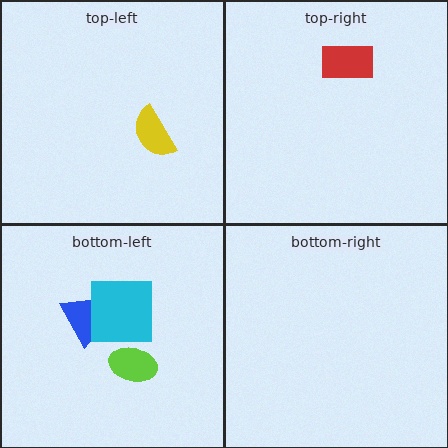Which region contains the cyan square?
The bottom-left region.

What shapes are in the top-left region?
The yellow semicircle.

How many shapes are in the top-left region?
1.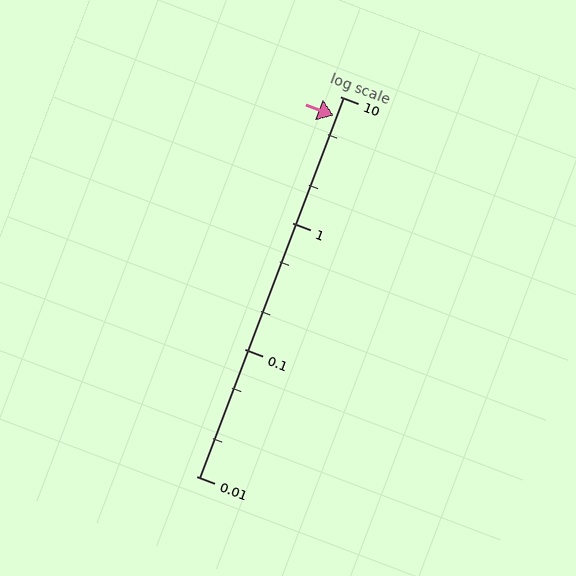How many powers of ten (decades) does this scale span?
The scale spans 3 decades, from 0.01 to 10.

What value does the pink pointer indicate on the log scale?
The pointer indicates approximately 7.1.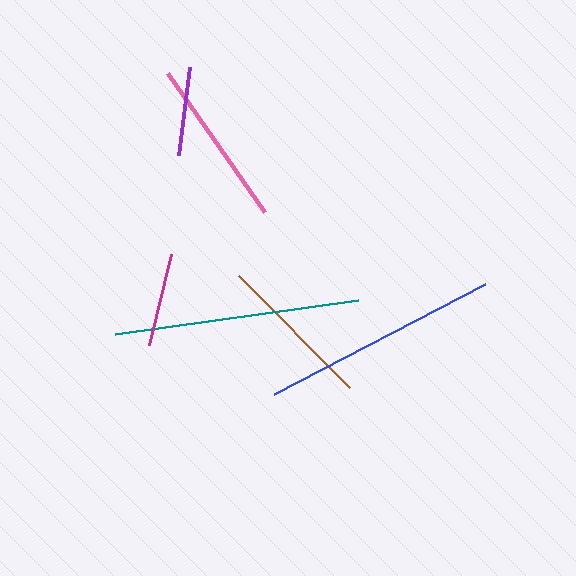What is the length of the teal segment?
The teal segment is approximately 245 pixels long.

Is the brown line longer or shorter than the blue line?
The blue line is longer than the brown line.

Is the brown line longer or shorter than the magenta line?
The brown line is longer than the magenta line.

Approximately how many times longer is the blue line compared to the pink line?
The blue line is approximately 1.4 times the length of the pink line.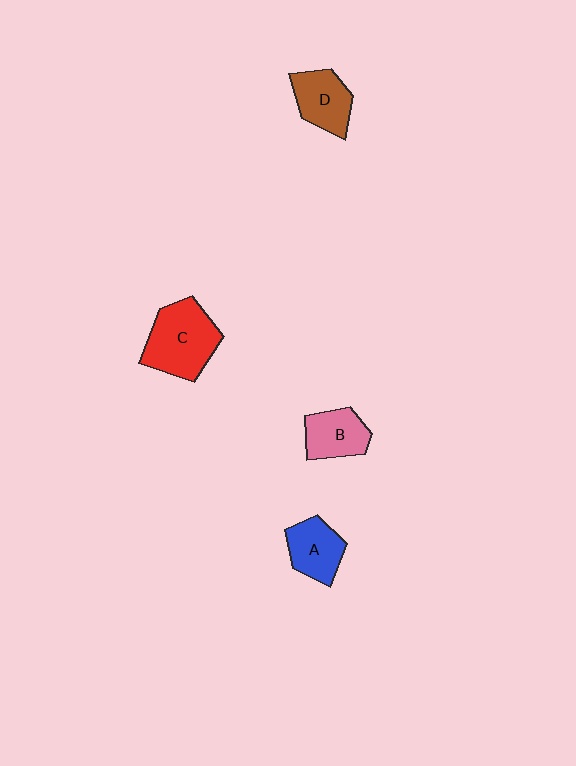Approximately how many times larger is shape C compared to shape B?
Approximately 1.6 times.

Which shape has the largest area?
Shape C (red).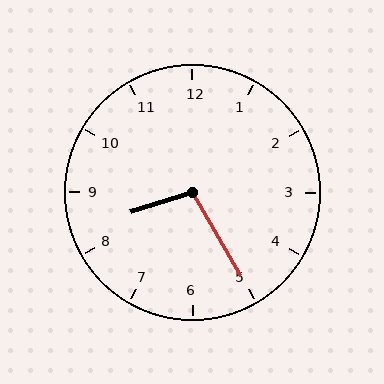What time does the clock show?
8:25.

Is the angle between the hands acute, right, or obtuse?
It is obtuse.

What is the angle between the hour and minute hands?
Approximately 102 degrees.